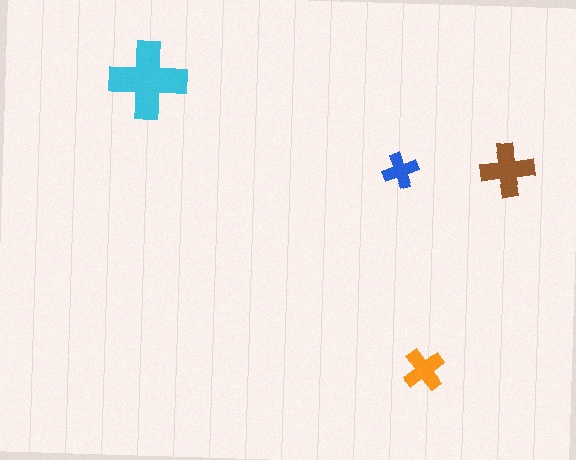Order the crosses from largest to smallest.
the cyan one, the brown one, the orange one, the blue one.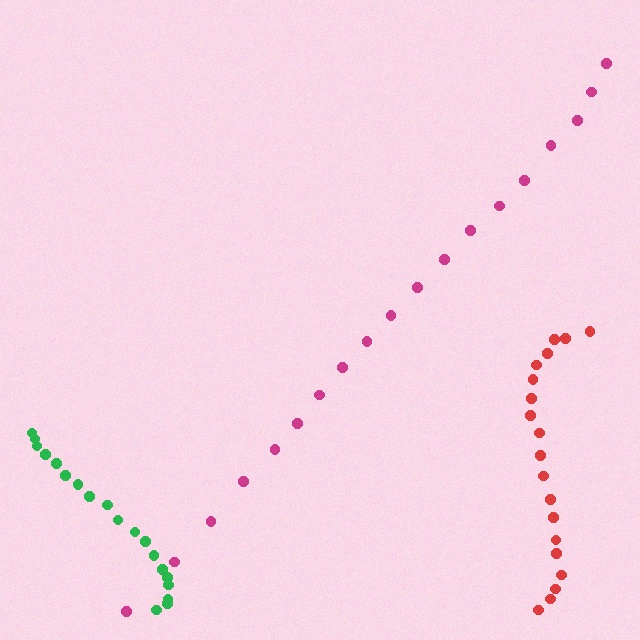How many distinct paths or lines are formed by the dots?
There are 3 distinct paths.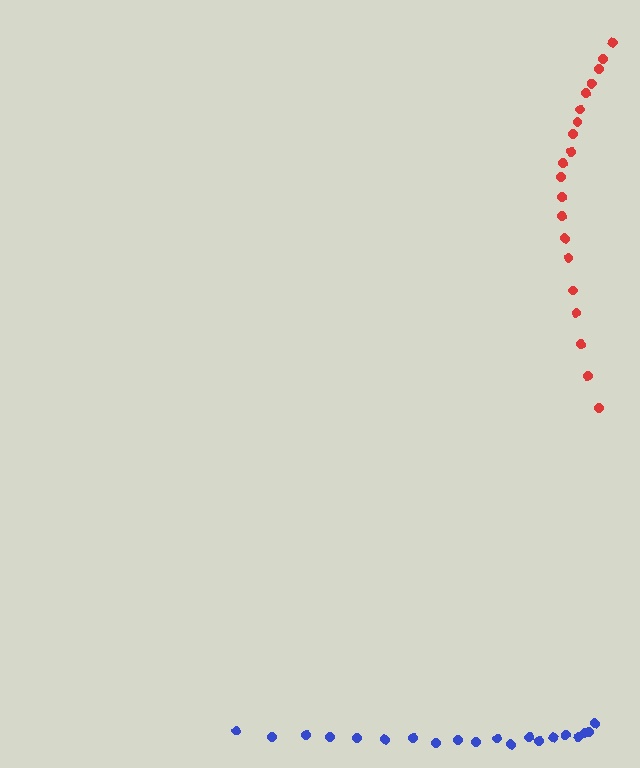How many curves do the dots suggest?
There are 2 distinct paths.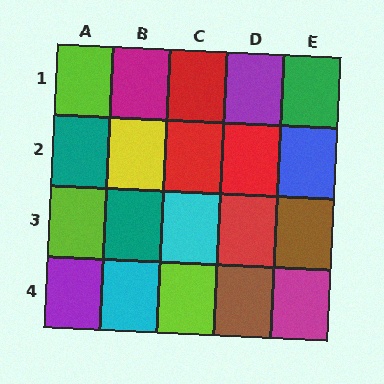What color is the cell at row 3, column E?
Brown.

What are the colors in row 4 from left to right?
Purple, cyan, lime, brown, magenta.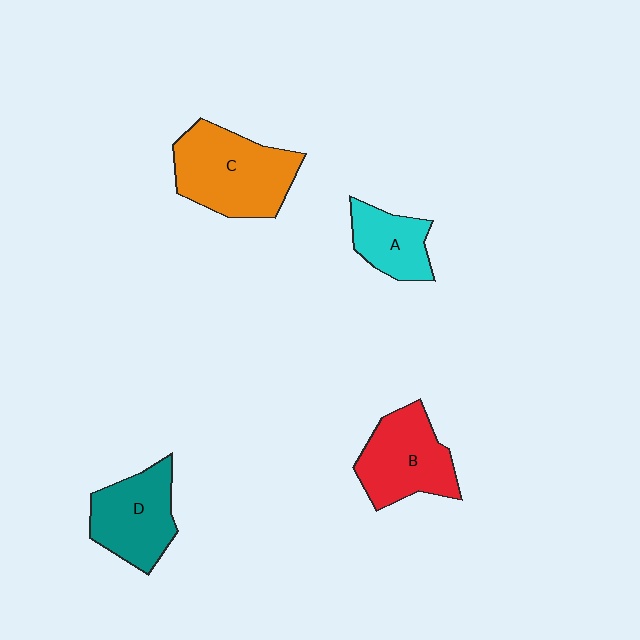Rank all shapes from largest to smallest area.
From largest to smallest: C (orange), B (red), D (teal), A (cyan).